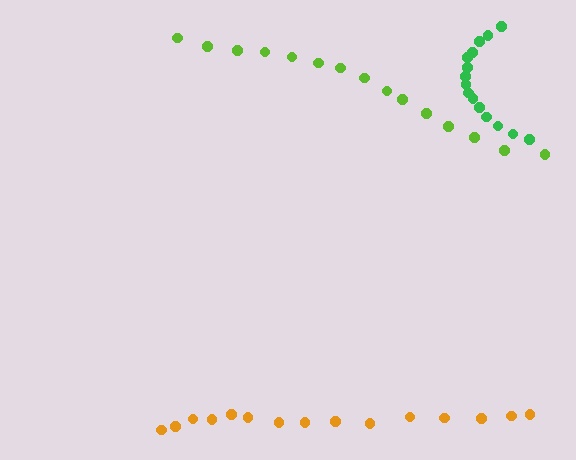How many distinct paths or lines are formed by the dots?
There are 3 distinct paths.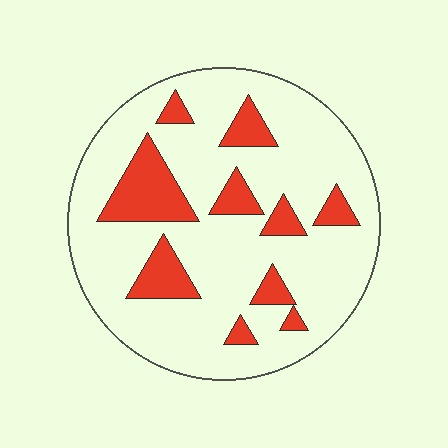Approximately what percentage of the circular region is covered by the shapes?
Approximately 20%.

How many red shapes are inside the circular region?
10.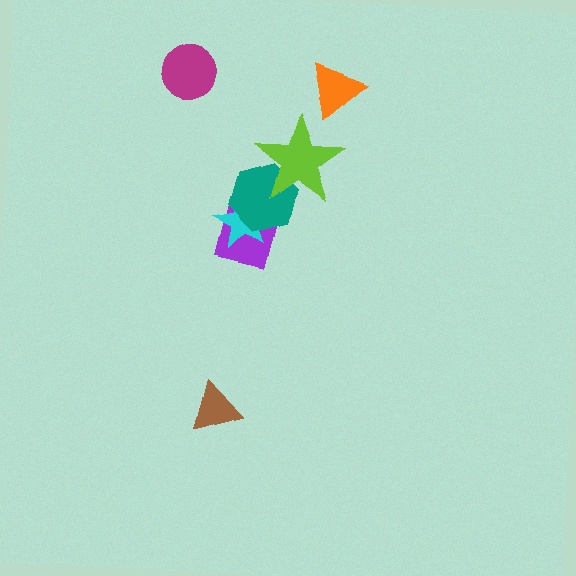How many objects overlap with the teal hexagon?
3 objects overlap with the teal hexagon.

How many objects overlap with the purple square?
2 objects overlap with the purple square.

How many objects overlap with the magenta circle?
0 objects overlap with the magenta circle.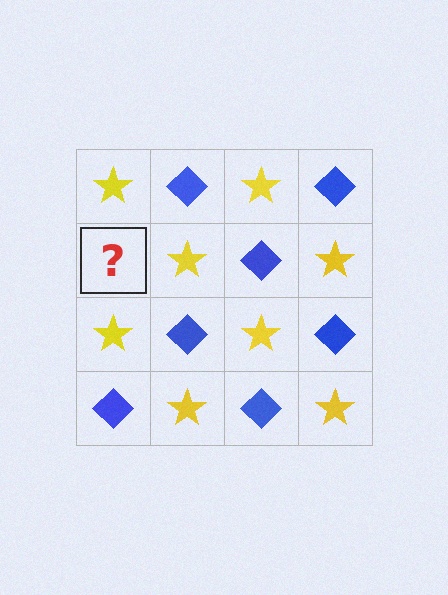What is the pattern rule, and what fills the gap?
The rule is that it alternates yellow star and blue diamond in a checkerboard pattern. The gap should be filled with a blue diamond.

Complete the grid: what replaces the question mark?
The question mark should be replaced with a blue diamond.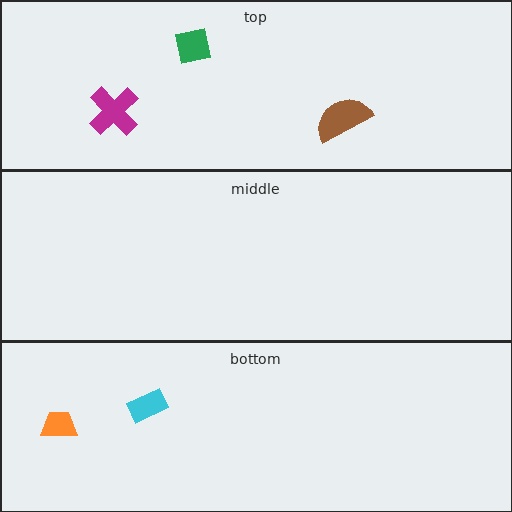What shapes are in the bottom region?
The cyan rectangle, the orange trapezoid.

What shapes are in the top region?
The brown semicircle, the green square, the magenta cross.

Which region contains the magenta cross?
The top region.